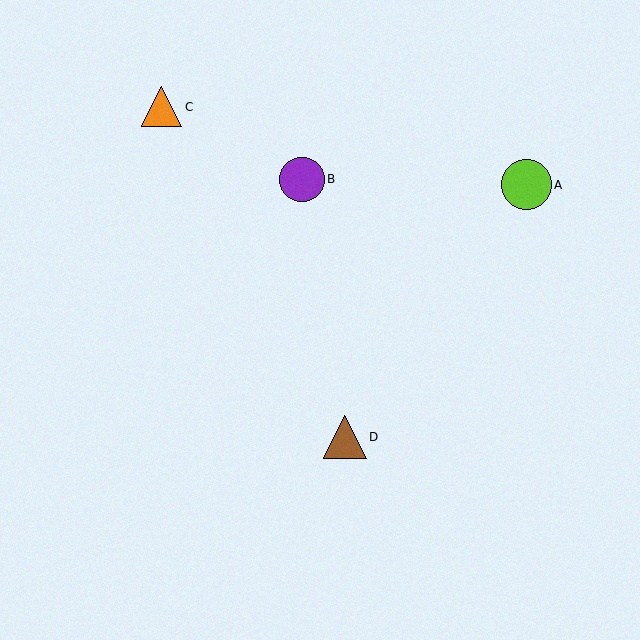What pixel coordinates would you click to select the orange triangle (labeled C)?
Click at (162, 107) to select the orange triangle C.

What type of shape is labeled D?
Shape D is a brown triangle.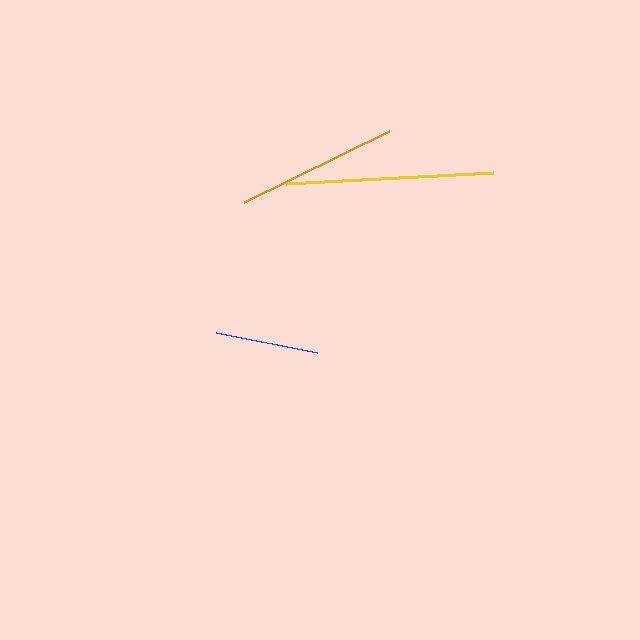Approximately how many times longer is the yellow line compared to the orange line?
The yellow line is approximately 1.3 times the length of the orange line.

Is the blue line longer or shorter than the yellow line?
The yellow line is longer than the blue line.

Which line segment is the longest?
The yellow line is the longest at approximately 207 pixels.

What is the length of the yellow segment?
The yellow segment is approximately 207 pixels long.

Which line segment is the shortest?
The blue line is the shortest at approximately 103 pixels.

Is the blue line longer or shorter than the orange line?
The orange line is longer than the blue line.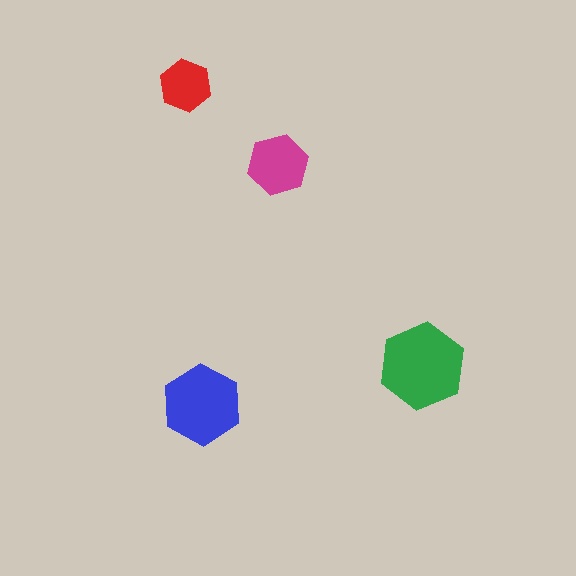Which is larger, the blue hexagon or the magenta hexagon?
The blue one.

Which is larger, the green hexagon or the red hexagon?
The green one.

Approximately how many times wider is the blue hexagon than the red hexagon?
About 1.5 times wider.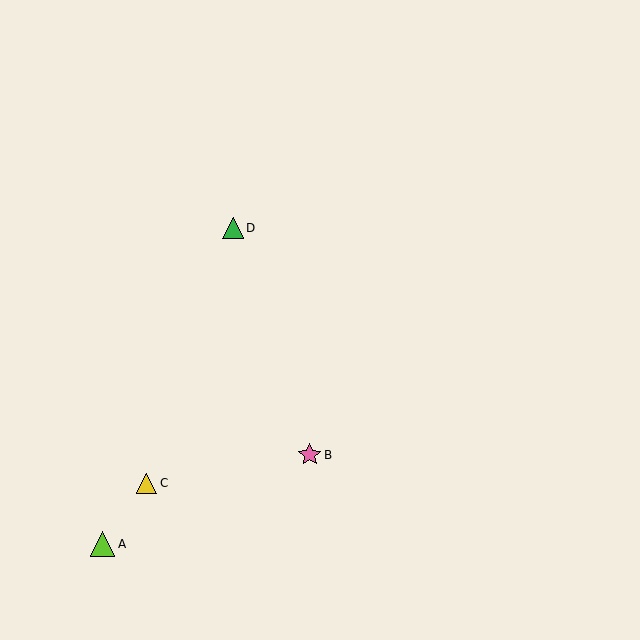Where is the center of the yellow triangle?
The center of the yellow triangle is at (147, 483).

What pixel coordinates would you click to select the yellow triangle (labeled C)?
Click at (147, 483) to select the yellow triangle C.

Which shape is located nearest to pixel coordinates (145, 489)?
The yellow triangle (labeled C) at (147, 483) is nearest to that location.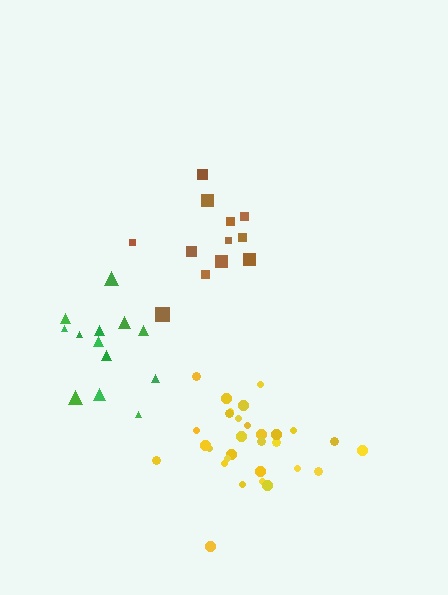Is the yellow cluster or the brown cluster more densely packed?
Yellow.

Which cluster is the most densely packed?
Yellow.